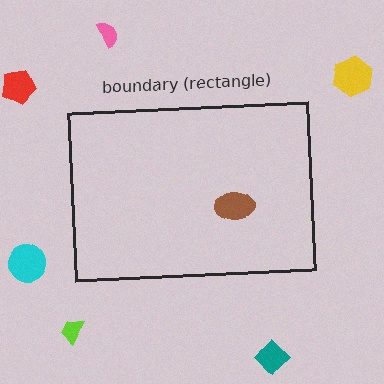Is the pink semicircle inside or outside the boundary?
Outside.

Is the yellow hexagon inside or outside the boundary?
Outside.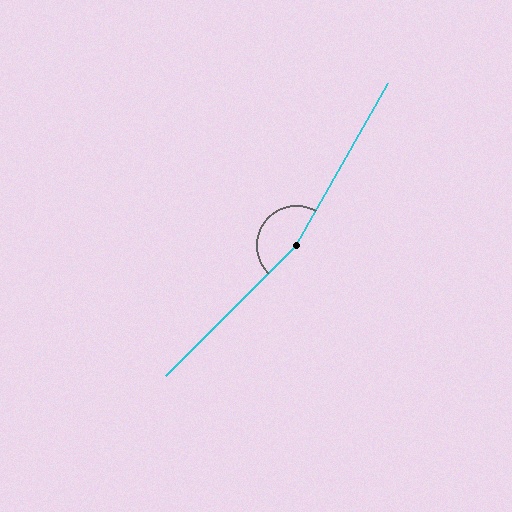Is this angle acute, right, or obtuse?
It is obtuse.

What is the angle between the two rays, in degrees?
Approximately 165 degrees.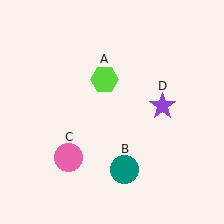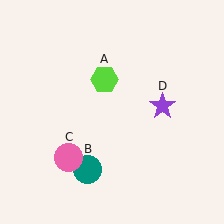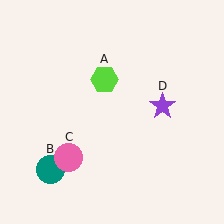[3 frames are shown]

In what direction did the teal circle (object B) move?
The teal circle (object B) moved left.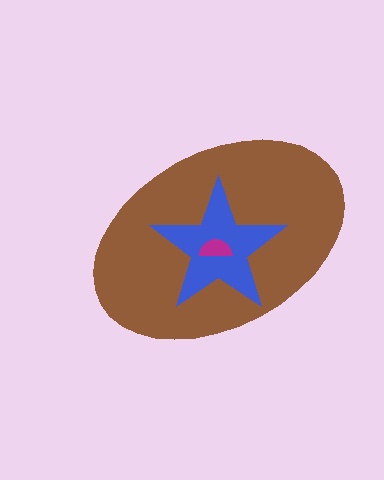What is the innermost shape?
The magenta semicircle.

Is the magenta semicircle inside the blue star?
Yes.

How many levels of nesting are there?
3.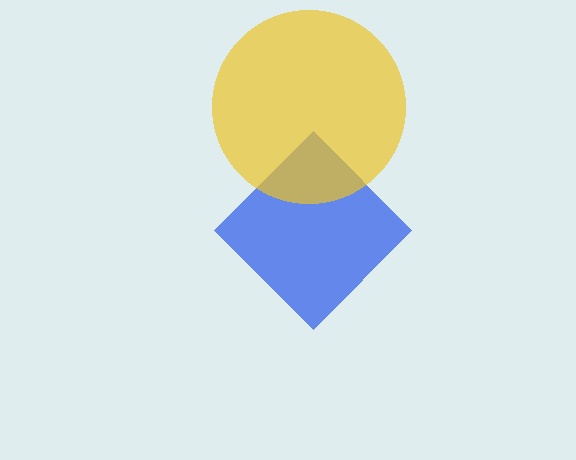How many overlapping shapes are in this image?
There are 2 overlapping shapes in the image.